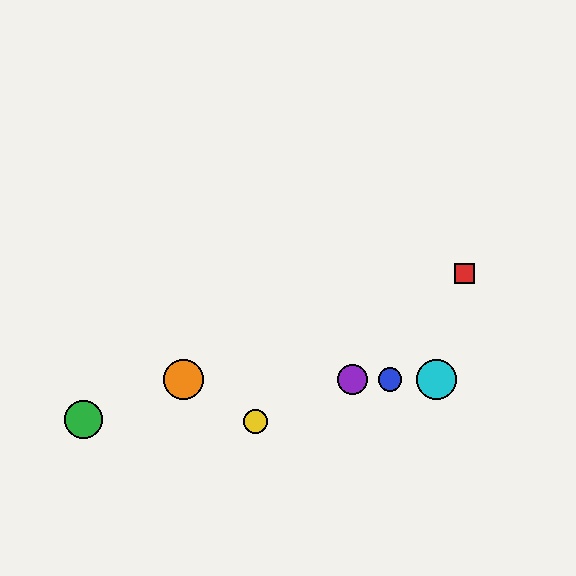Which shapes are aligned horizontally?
The blue circle, the purple circle, the orange circle, the cyan circle are aligned horizontally.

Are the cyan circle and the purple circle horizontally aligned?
Yes, both are at y≈380.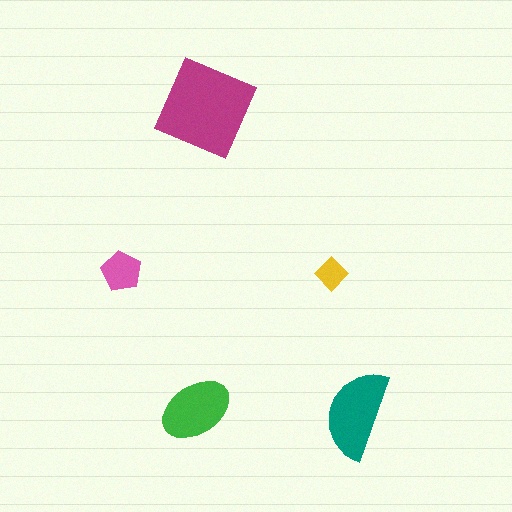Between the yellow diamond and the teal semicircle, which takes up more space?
The teal semicircle.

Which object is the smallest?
The yellow diamond.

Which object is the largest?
The magenta square.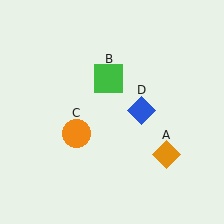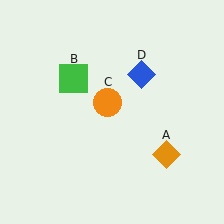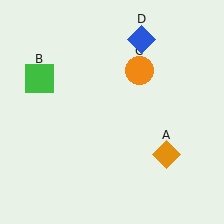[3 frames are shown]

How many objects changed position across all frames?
3 objects changed position: green square (object B), orange circle (object C), blue diamond (object D).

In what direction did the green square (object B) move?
The green square (object B) moved left.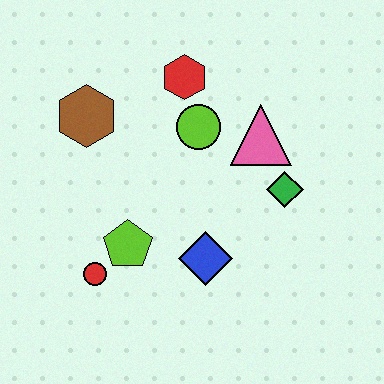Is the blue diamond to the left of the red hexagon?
No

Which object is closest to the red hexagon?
The lime circle is closest to the red hexagon.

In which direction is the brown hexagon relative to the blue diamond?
The brown hexagon is above the blue diamond.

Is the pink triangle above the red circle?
Yes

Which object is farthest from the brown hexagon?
The green diamond is farthest from the brown hexagon.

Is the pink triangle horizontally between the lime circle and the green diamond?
Yes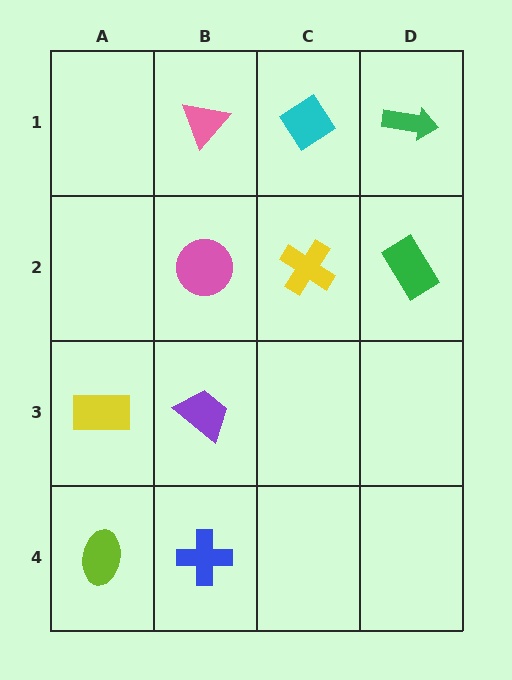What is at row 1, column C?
A cyan diamond.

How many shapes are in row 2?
3 shapes.